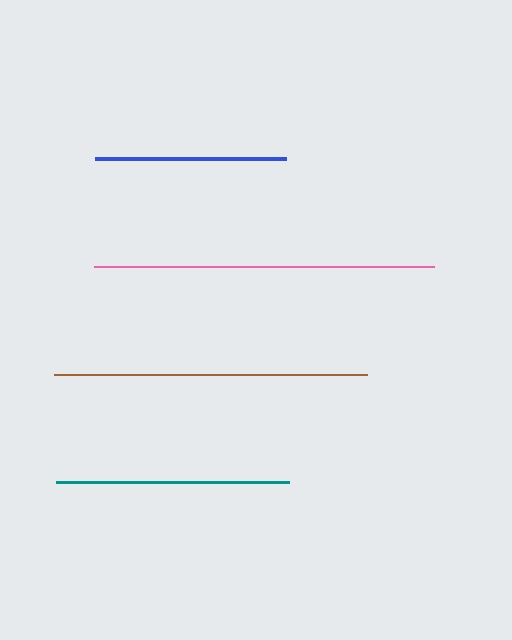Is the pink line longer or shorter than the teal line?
The pink line is longer than the teal line.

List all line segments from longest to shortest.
From longest to shortest: pink, brown, teal, blue.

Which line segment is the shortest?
The blue line is the shortest at approximately 191 pixels.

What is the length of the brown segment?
The brown segment is approximately 313 pixels long.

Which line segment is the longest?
The pink line is the longest at approximately 340 pixels.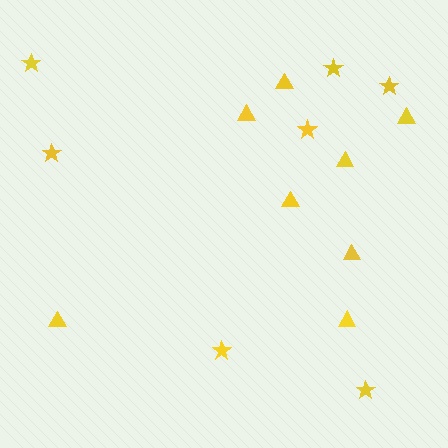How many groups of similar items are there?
There are 2 groups: one group of triangles (8) and one group of stars (7).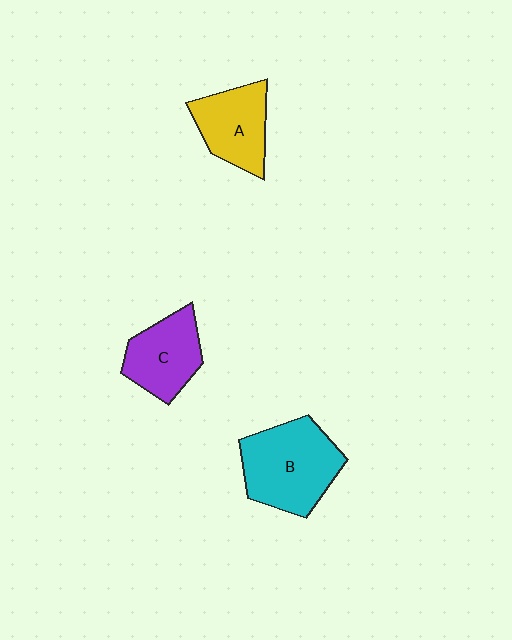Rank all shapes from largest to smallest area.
From largest to smallest: B (cyan), C (purple), A (yellow).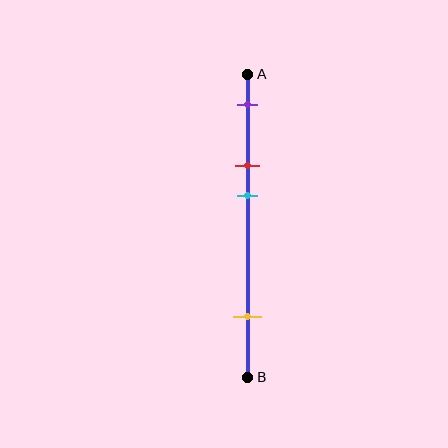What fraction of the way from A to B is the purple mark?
The purple mark is approximately 10% (0.1) of the way from A to B.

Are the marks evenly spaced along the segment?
No, the marks are not evenly spaced.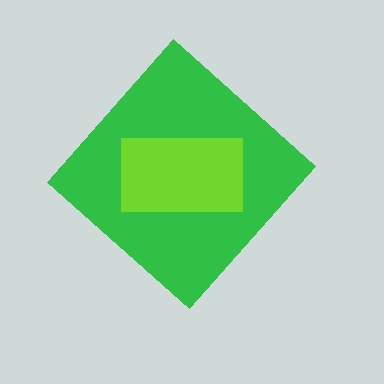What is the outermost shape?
The green diamond.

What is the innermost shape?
The lime rectangle.